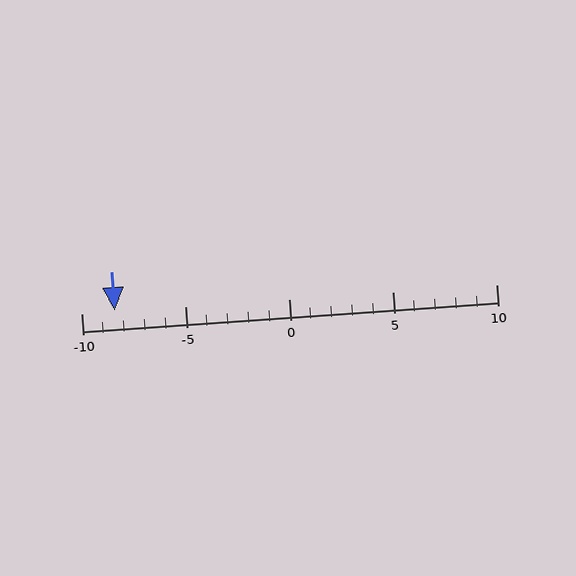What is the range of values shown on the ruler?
The ruler shows values from -10 to 10.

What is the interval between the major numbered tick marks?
The major tick marks are spaced 5 units apart.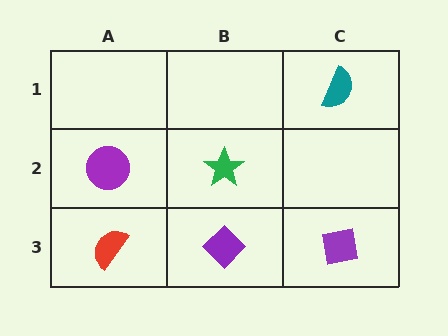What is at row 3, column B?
A purple diamond.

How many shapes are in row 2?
2 shapes.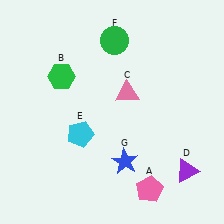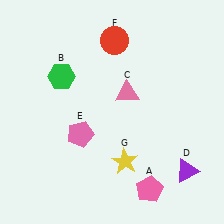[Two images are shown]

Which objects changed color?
E changed from cyan to pink. F changed from green to red. G changed from blue to yellow.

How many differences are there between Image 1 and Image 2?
There are 3 differences between the two images.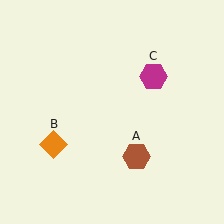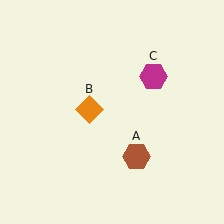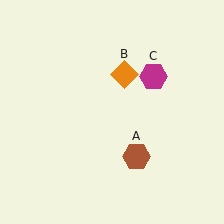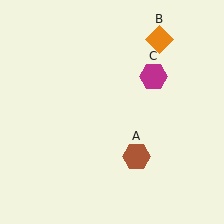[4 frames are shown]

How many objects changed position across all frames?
1 object changed position: orange diamond (object B).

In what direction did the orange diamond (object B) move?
The orange diamond (object B) moved up and to the right.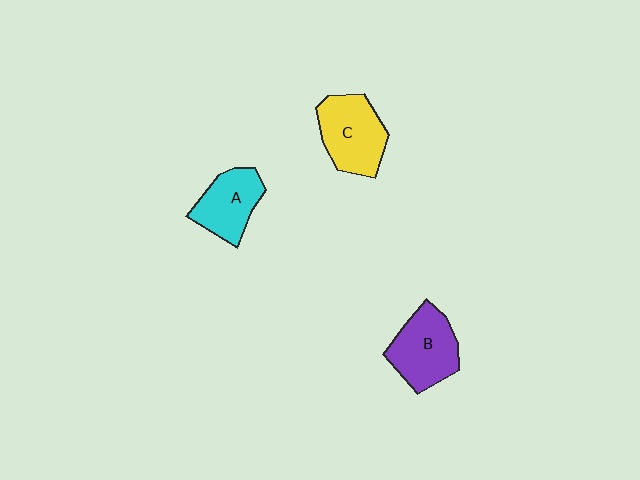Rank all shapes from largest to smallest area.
From largest to smallest: C (yellow), B (purple), A (cyan).